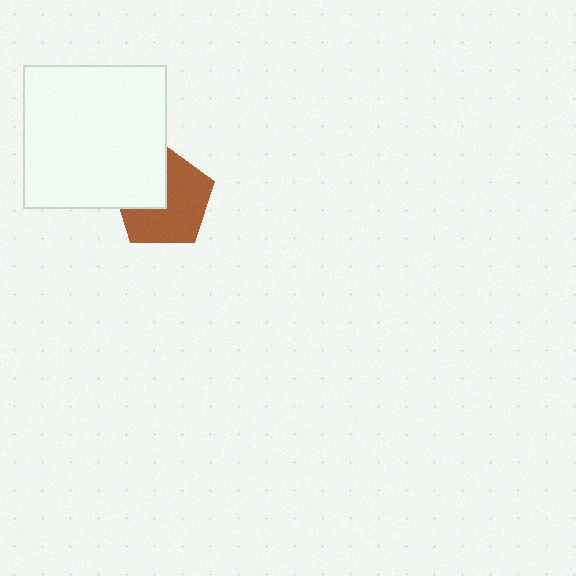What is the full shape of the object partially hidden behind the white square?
The partially hidden object is a brown pentagon.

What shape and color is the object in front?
The object in front is a white square.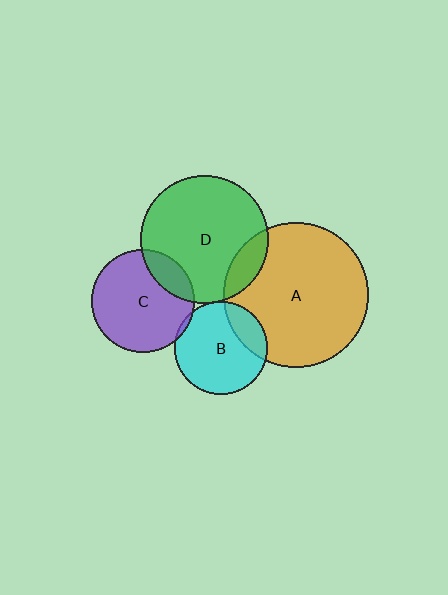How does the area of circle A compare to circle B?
Approximately 2.4 times.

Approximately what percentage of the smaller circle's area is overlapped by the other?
Approximately 5%.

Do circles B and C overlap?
Yes.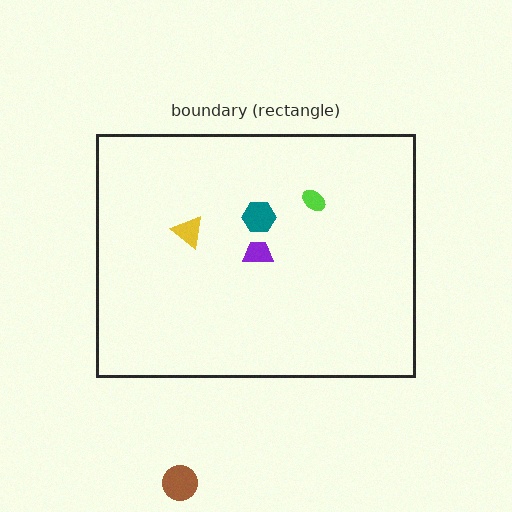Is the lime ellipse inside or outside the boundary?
Inside.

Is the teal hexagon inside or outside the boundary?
Inside.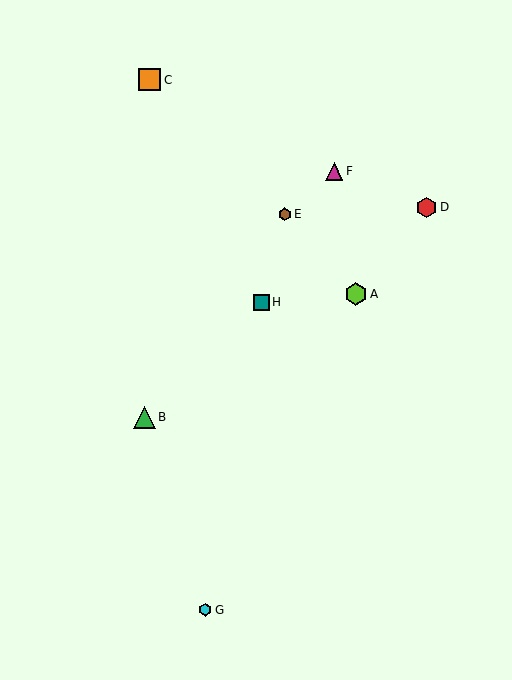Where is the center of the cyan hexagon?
The center of the cyan hexagon is at (205, 610).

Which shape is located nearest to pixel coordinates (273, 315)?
The teal square (labeled H) at (261, 302) is nearest to that location.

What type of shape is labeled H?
Shape H is a teal square.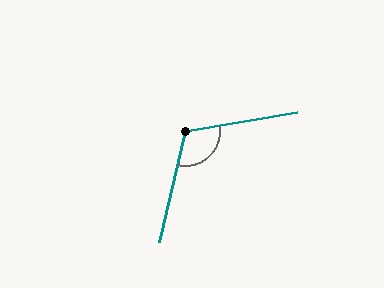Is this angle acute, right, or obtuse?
It is obtuse.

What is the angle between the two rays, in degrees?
Approximately 112 degrees.